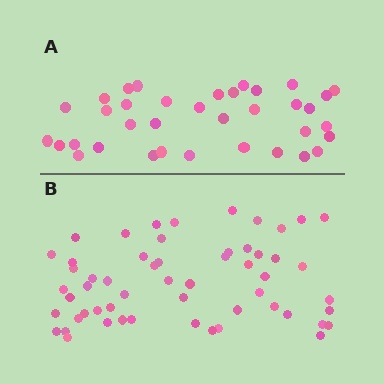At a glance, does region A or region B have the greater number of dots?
Region B (the bottom region) has more dots.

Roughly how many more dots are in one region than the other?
Region B has approximately 20 more dots than region A.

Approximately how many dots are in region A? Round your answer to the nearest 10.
About 40 dots. (The exact count is 36, which rounds to 40.)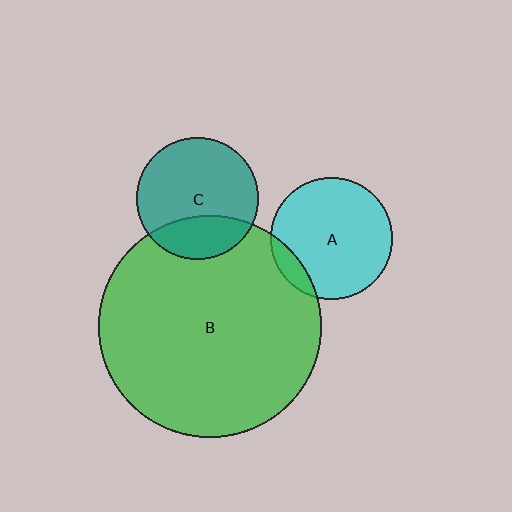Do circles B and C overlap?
Yes.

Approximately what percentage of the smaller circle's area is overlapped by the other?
Approximately 25%.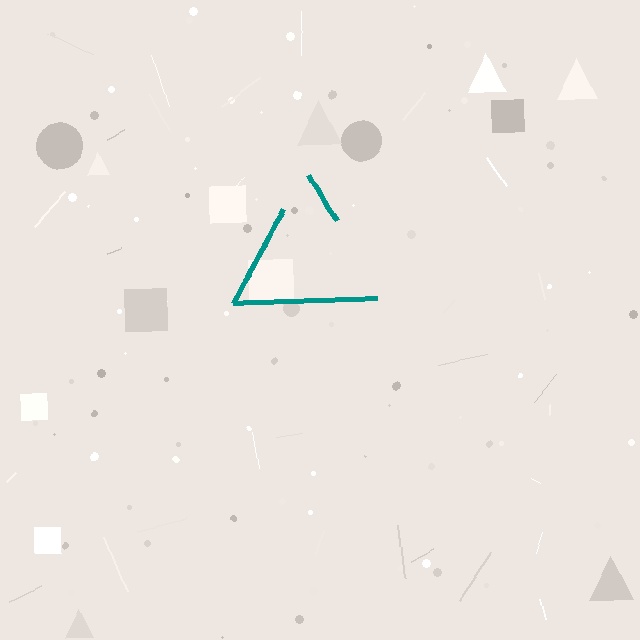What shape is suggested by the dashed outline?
The dashed outline suggests a triangle.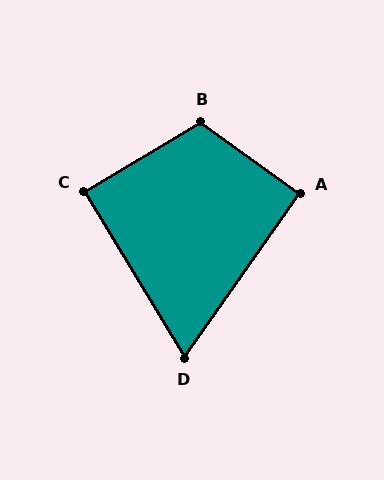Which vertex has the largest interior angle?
B, at approximately 114 degrees.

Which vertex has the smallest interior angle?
D, at approximately 66 degrees.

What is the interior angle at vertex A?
Approximately 90 degrees (approximately right).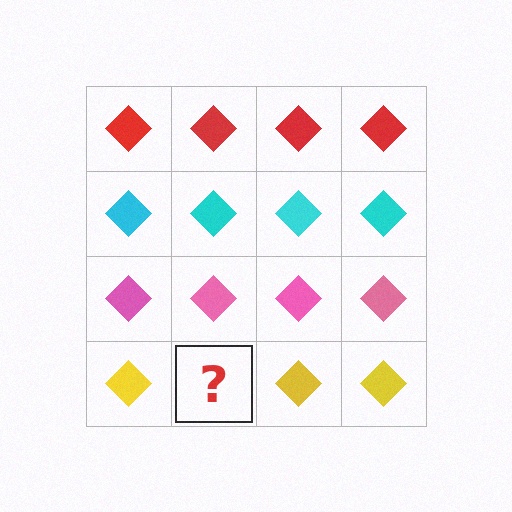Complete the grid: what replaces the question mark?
The question mark should be replaced with a yellow diamond.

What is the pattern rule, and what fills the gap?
The rule is that each row has a consistent color. The gap should be filled with a yellow diamond.